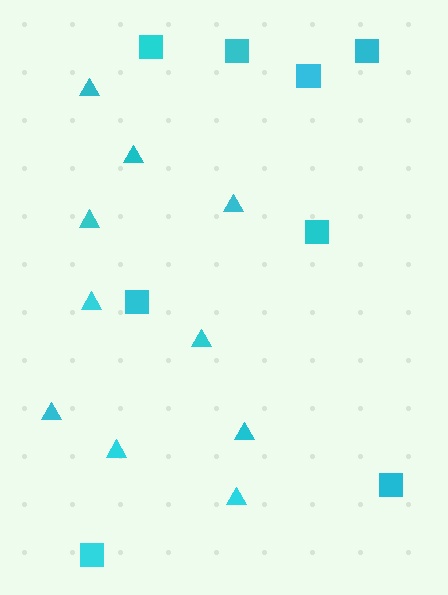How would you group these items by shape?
There are 2 groups: one group of squares (8) and one group of triangles (10).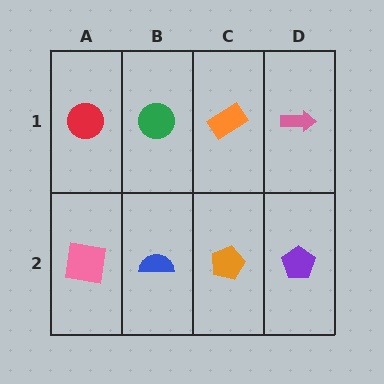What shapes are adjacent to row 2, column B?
A green circle (row 1, column B), a pink square (row 2, column A), an orange pentagon (row 2, column C).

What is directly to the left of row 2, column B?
A pink square.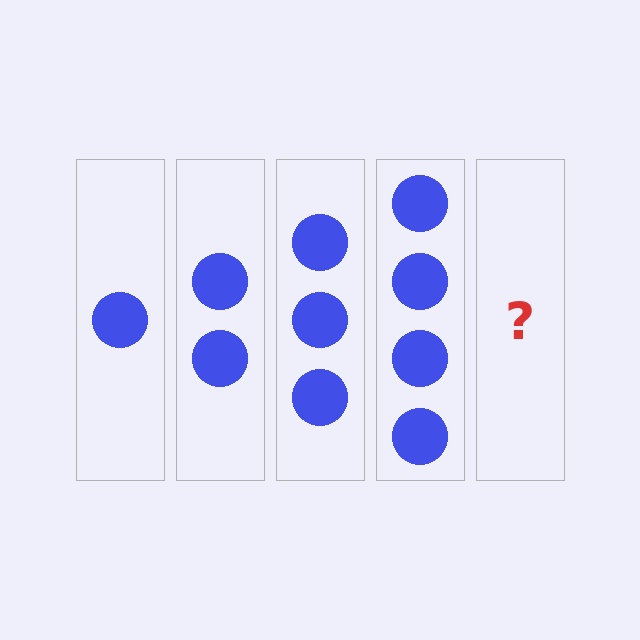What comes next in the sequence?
The next element should be 5 circles.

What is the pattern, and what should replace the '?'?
The pattern is that each step adds one more circle. The '?' should be 5 circles.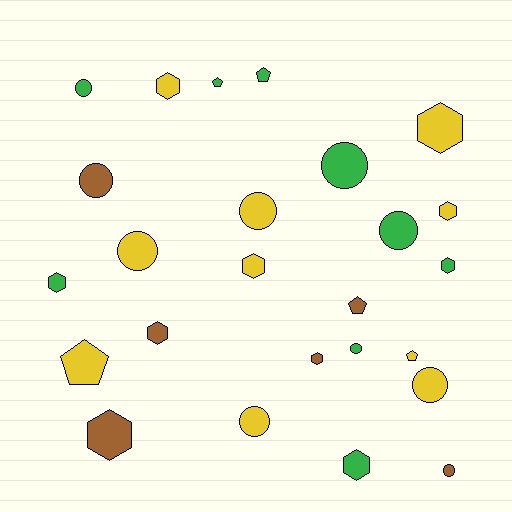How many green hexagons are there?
There are 3 green hexagons.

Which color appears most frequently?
Yellow, with 10 objects.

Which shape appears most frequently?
Circle, with 10 objects.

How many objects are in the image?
There are 25 objects.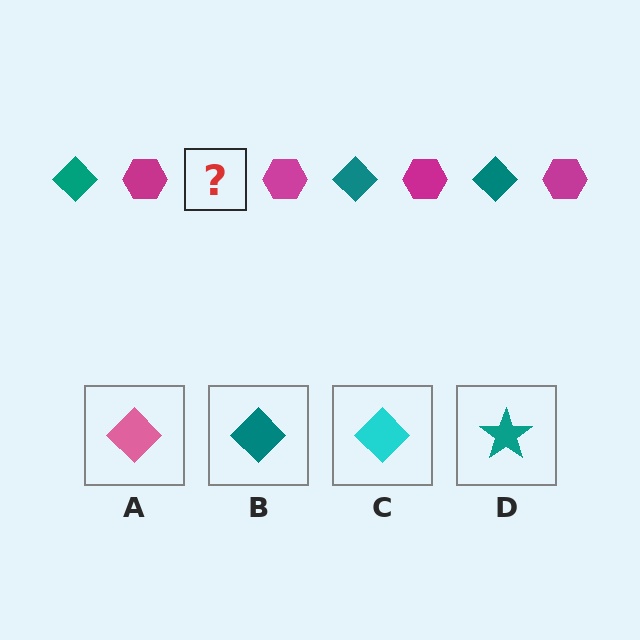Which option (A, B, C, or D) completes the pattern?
B.